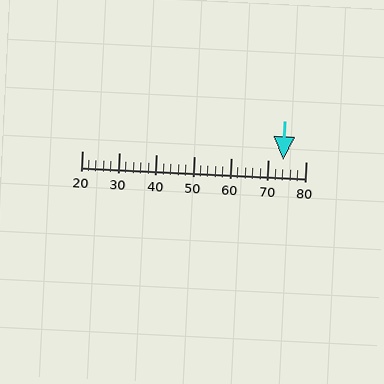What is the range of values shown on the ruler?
The ruler shows values from 20 to 80.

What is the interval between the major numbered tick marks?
The major tick marks are spaced 10 units apart.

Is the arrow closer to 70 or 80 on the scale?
The arrow is closer to 70.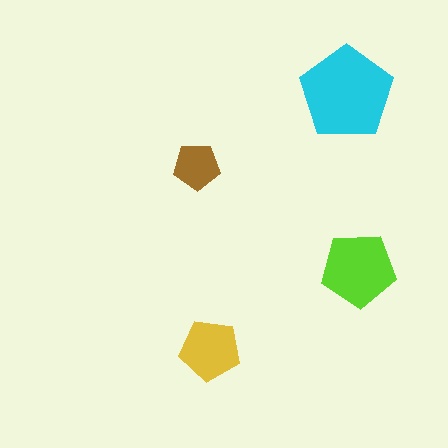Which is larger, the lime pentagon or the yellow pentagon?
The lime one.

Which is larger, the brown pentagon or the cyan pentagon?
The cyan one.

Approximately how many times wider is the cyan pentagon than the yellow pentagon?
About 1.5 times wider.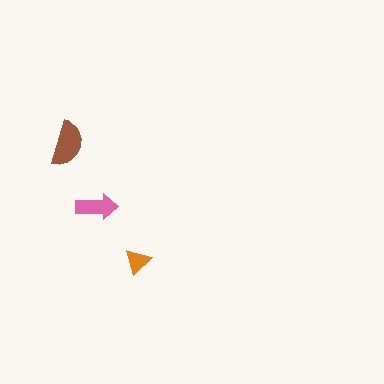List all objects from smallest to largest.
The orange triangle, the pink arrow, the brown semicircle.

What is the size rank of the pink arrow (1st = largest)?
2nd.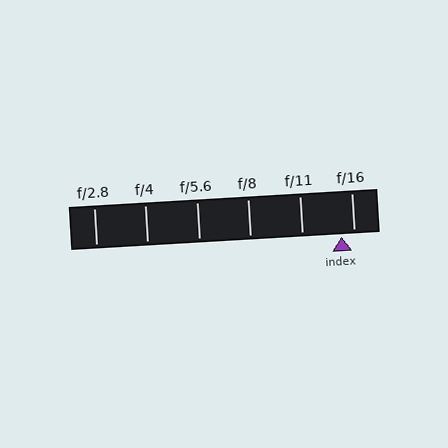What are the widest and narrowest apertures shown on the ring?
The widest aperture shown is f/2.8 and the narrowest is f/16.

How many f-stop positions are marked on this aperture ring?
There are 6 f-stop positions marked.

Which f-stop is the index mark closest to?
The index mark is closest to f/16.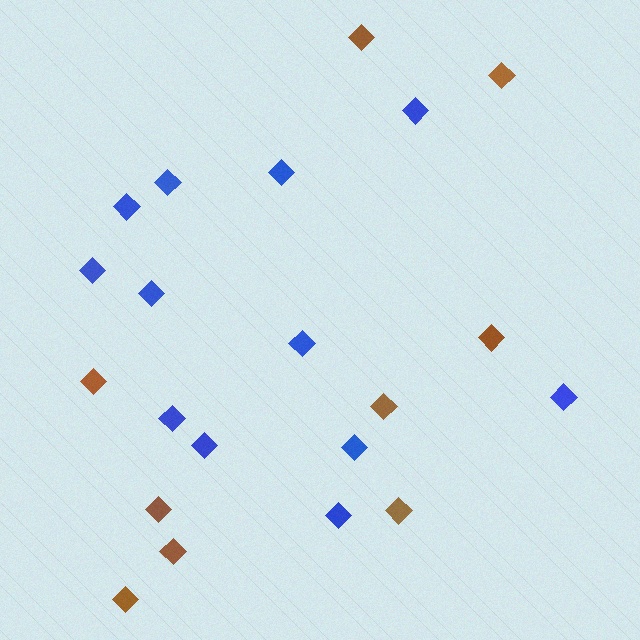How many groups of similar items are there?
There are 2 groups: one group of brown diamonds (9) and one group of blue diamonds (12).